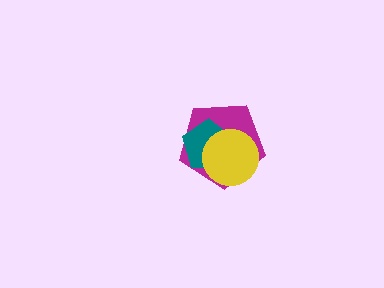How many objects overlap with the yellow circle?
2 objects overlap with the yellow circle.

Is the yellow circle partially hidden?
No, no other shape covers it.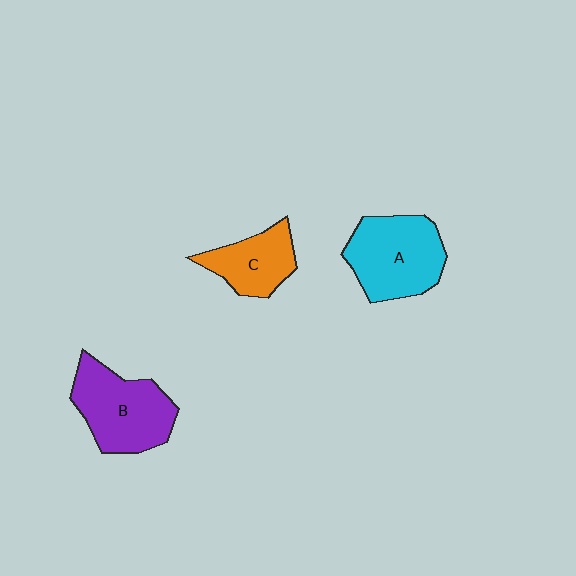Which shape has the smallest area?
Shape C (orange).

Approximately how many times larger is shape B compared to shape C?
Approximately 1.5 times.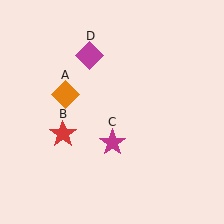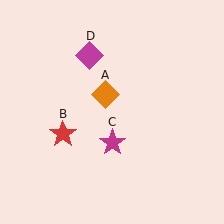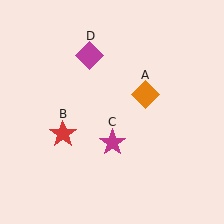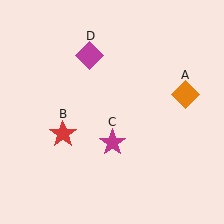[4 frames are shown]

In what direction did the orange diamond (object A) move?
The orange diamond (object A) moved right.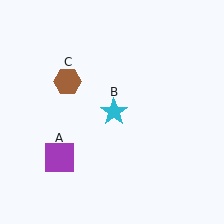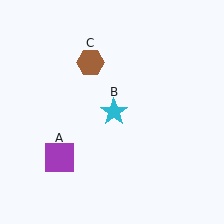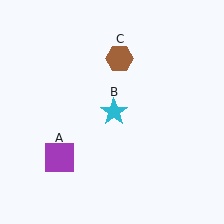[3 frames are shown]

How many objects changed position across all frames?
1 object changed position: brown hexagon (object C).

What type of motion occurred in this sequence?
The brown hexagon (object C) rotated clockwise around the center of the scene.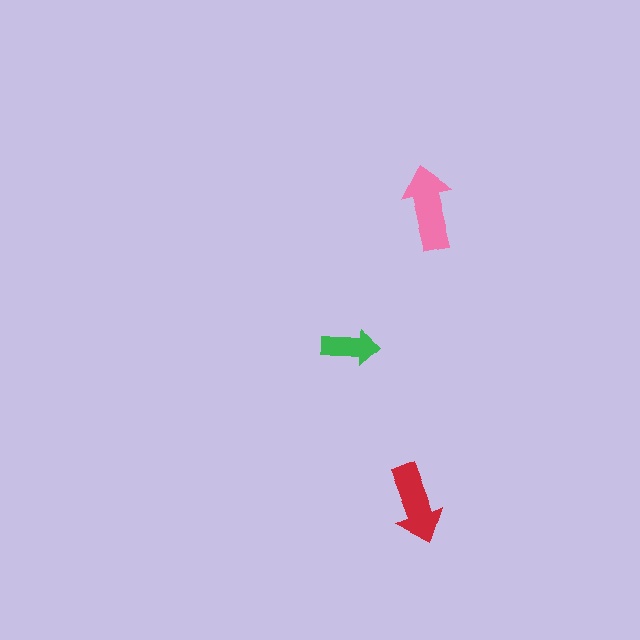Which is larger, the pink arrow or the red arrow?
The pink one.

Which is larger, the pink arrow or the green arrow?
The pink one.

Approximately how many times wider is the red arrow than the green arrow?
About 1.5 times wider.